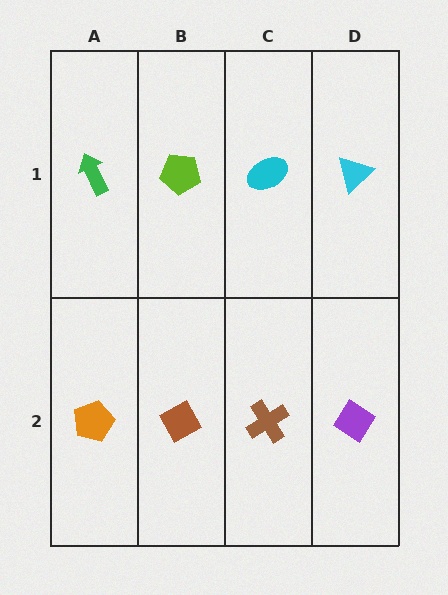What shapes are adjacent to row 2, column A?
A green arrow (row 1, column A), a brown diamond (row 2, column B).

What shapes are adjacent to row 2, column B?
A lime pentagon (row 1, column B), an orange pentagon (row 2, column A), a brown cross (row 2, column C).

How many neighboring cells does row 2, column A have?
2.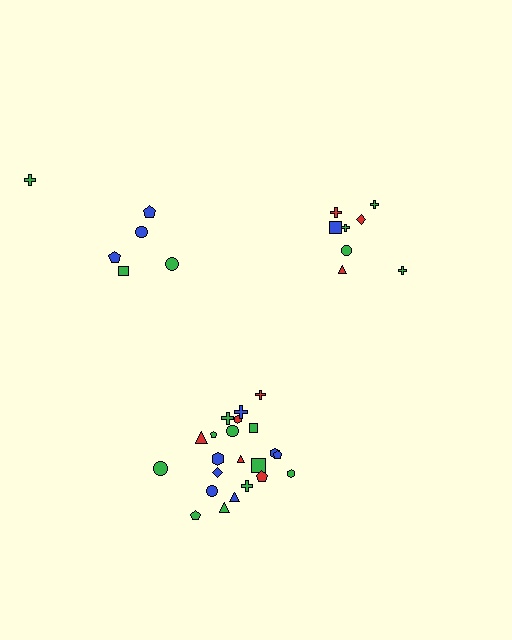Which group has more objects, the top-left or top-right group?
The top-right group.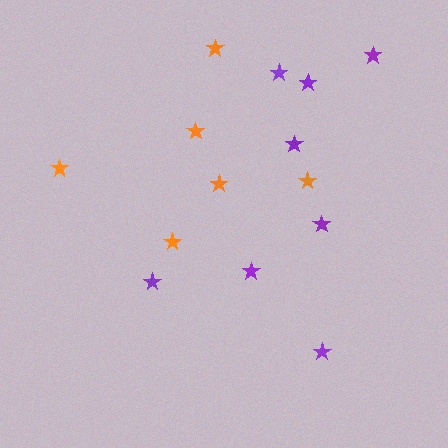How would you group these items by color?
There are 2 groups: one group of purple stars (8) and one group of orange stars (6).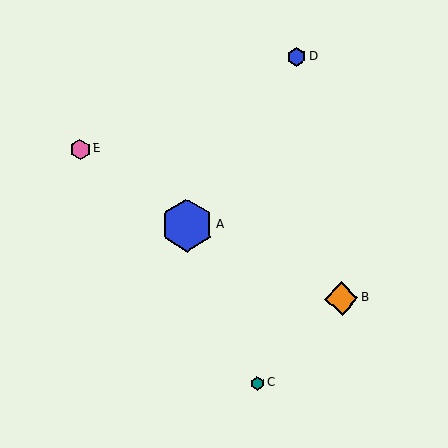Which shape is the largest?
The blue hexagon (labeled A) is the largest.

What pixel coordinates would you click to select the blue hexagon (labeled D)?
Click at (297, 57) to select the blue hexagon D.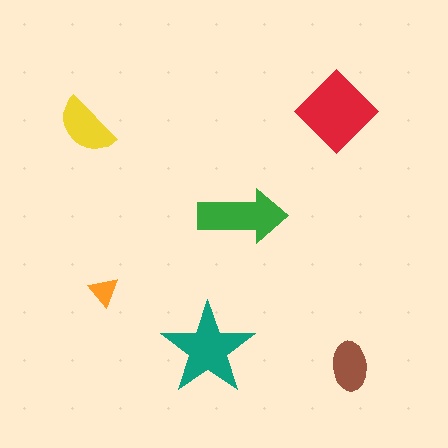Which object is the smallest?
The orange triangle.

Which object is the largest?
The red diamond.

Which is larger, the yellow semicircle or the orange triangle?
The yellow semicircle.